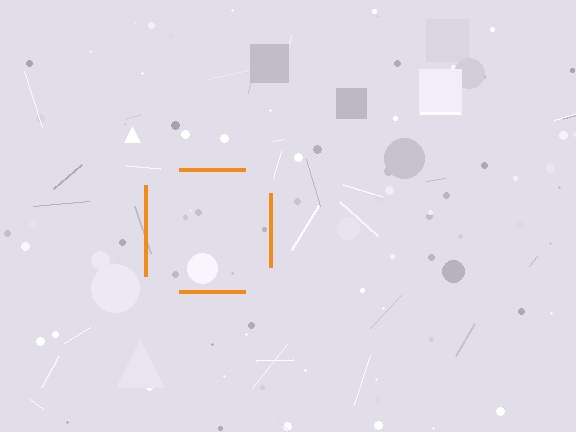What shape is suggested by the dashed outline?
The dashed outline suggests a square.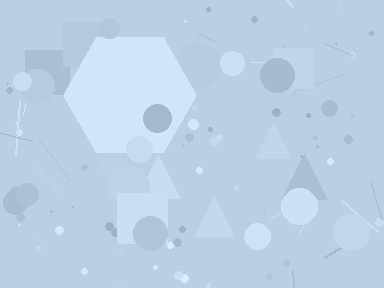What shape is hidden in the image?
A hexagon is hidden in the image.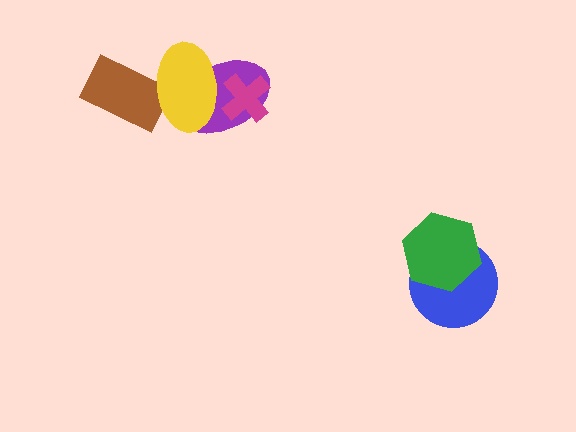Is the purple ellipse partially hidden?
Yes, it is partially covered by another shape.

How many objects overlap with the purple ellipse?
2 objects overlap with the purple ellipse.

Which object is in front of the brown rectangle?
The yellow ellipse is in front of the brown rectangle.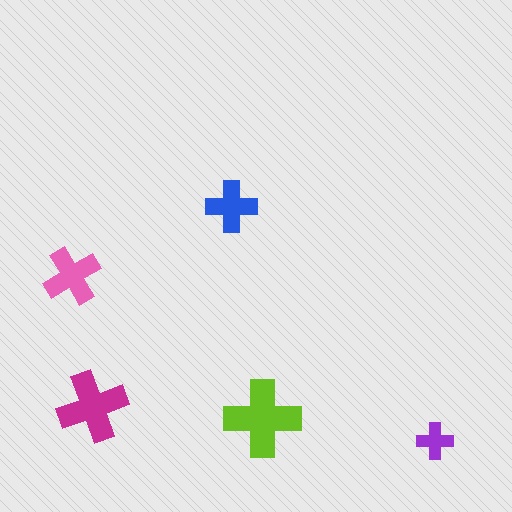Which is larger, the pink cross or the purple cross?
The pink one.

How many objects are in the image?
There are 5 objects in the image.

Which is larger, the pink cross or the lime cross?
The lime one.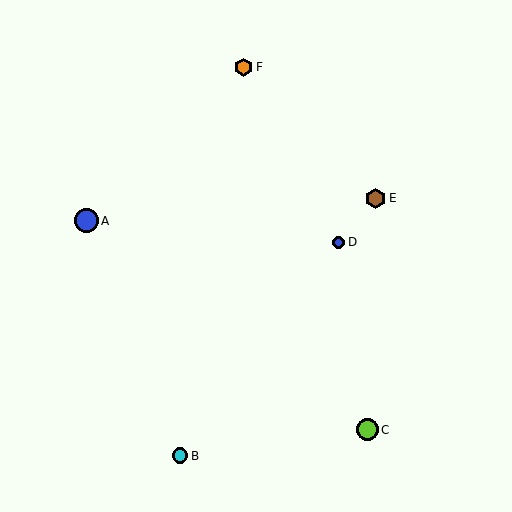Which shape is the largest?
The blue circle (labeled A) is the largest.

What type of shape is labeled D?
Shape D is a blue circle.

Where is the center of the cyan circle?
The center of the cyan circle is at (180, 456).